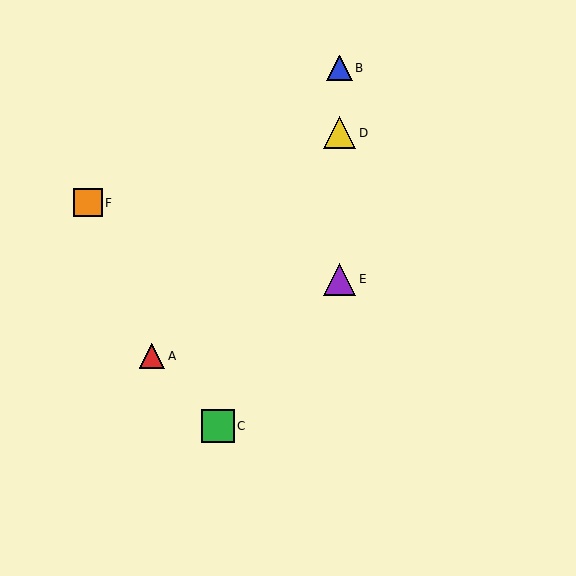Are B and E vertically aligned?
Yes, both are at x≈340.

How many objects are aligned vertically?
3 objects (B, D, E) are aligned vertically.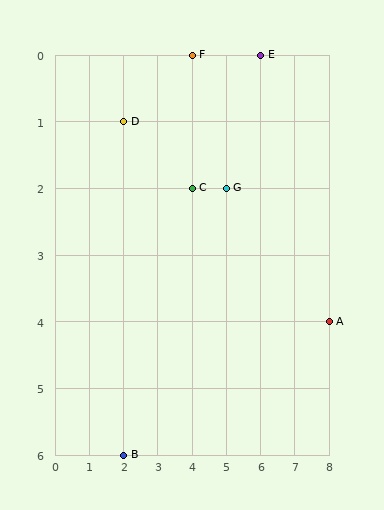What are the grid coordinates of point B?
Point B is at grid coordinates (2, 6).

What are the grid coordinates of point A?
Point A is at grid coordinates (8, 4).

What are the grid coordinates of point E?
Point E is at grid coordinates (6, 0).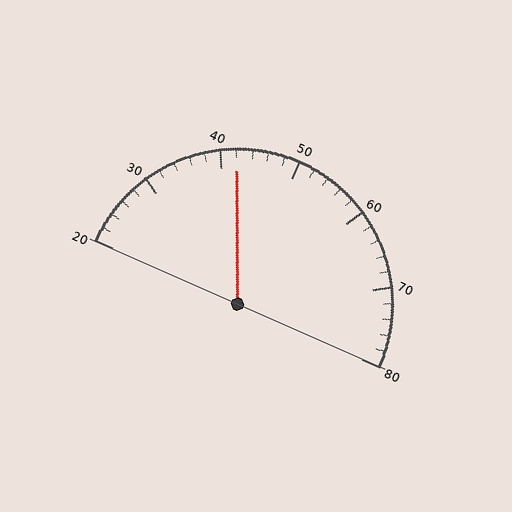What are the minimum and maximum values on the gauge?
The gauge ranges from 20 to 80.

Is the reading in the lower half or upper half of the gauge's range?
The reading is in the lower half of the range (20 to 80).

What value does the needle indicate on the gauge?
The needle indicates approximately 42.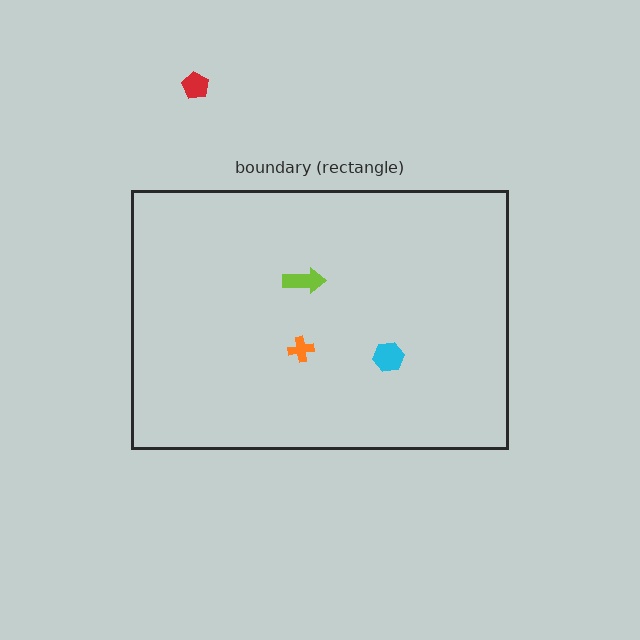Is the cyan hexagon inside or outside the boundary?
Inside.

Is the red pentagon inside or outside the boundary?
Outside.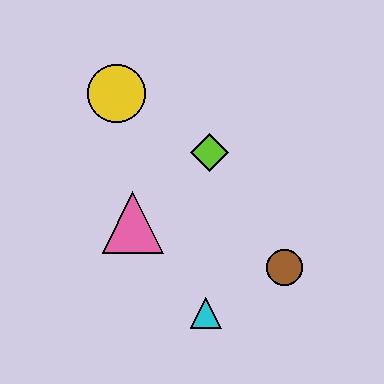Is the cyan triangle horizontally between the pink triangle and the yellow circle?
No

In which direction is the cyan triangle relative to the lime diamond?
The cyan triangle is below the lime diamond.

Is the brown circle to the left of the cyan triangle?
No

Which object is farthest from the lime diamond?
The cyan triangle is farthest from the lime diamond.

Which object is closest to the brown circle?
The cyan triangle is closest to the brown circle.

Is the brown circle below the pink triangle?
Yes